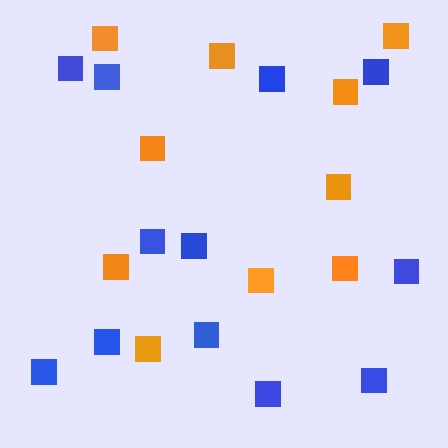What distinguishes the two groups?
There are 2 groups: one group of blue squares (12) and one group of orange squares (10).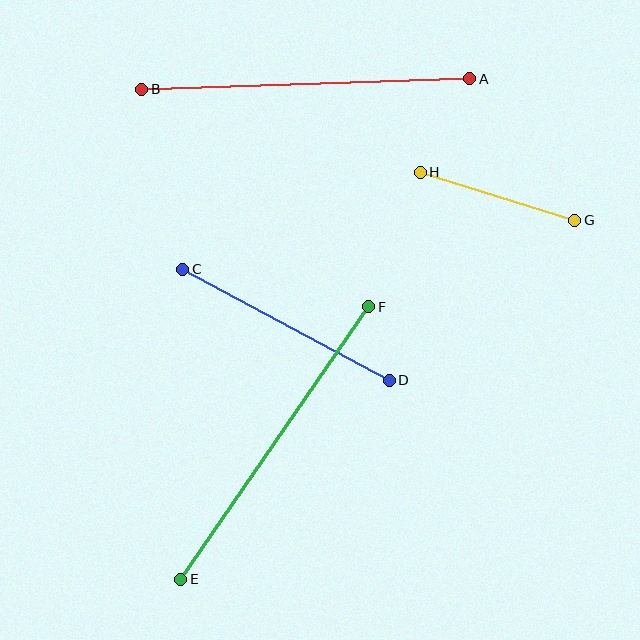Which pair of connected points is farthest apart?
Points E and F are farthest apart.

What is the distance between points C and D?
The distance is approximately 234 pixels.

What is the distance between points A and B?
The distance is approximately 328 pixels.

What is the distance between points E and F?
The distance is approximately 331 pixels.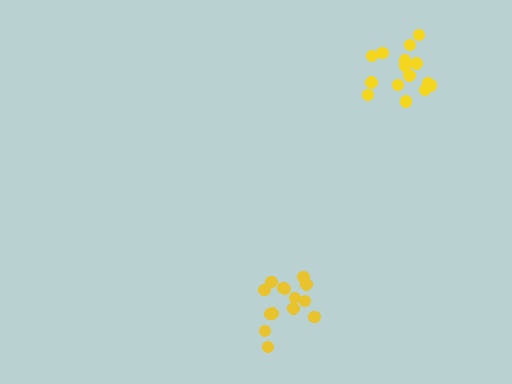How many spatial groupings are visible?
There are 2 spatial groupings.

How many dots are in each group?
Group 1: 16 dots, Group 2: 14 dots (30 total).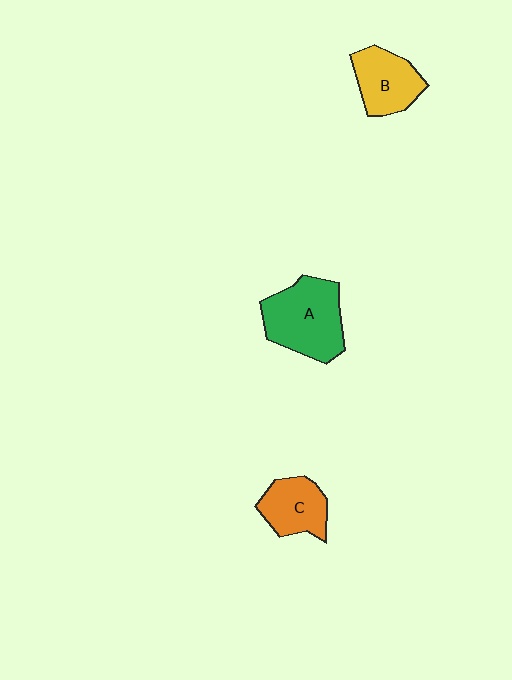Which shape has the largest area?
Shape A (green).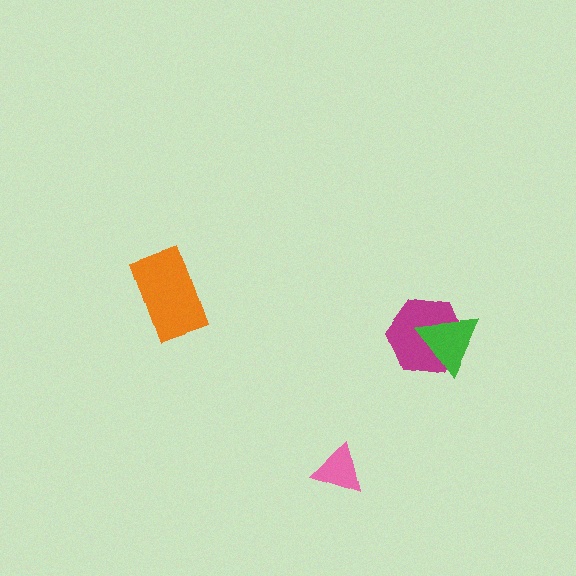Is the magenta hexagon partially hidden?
Yes, it is partially covered by another shape.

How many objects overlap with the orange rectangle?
0 objects overlap with the orange rectangle.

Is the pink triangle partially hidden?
No, no other shape covers it.